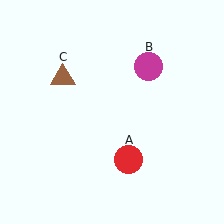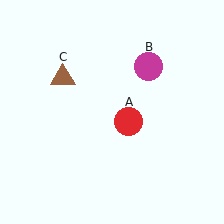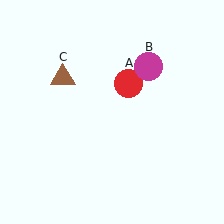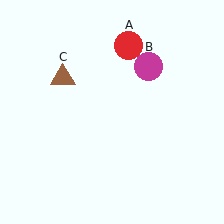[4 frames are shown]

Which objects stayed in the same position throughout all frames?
Magenta circle (object B) and brown triangle (object C) remained stationary.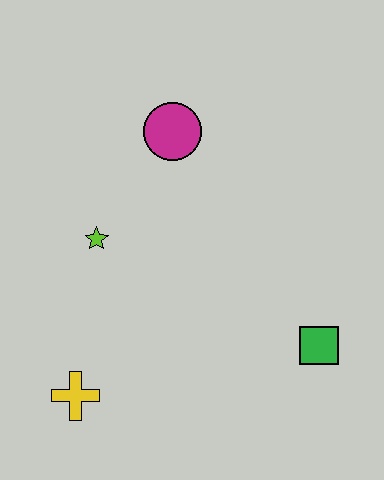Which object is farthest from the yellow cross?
The magenta circle is farthest from the yellow cross.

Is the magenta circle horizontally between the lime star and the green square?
Yes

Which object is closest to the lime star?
The magenta circle is closest to the lime star.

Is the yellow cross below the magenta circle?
Yes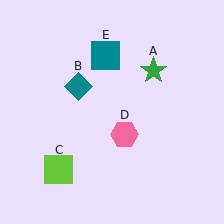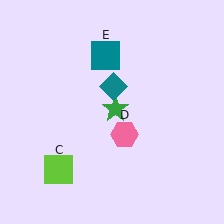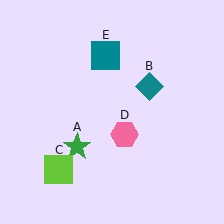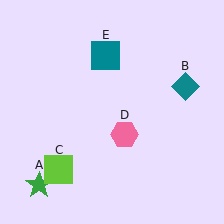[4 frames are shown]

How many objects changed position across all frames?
2 objects changed position: green star (object A), teal diamond (object B).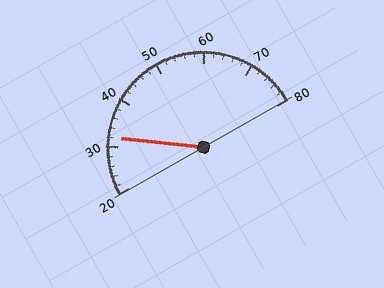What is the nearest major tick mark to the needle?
The nearest major tick mark is 30.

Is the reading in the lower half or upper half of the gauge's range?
The reading is in the lower half of the range (20 to 80).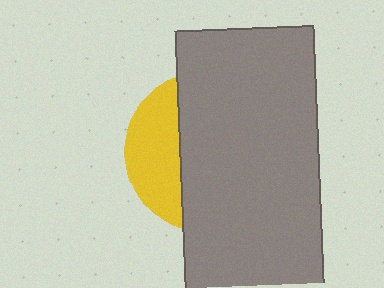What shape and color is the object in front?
The object in front is a gray rectangle.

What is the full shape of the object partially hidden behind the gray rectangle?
The partially hidden object is a yellow circle.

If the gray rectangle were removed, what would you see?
You would see the complete yellow circle.